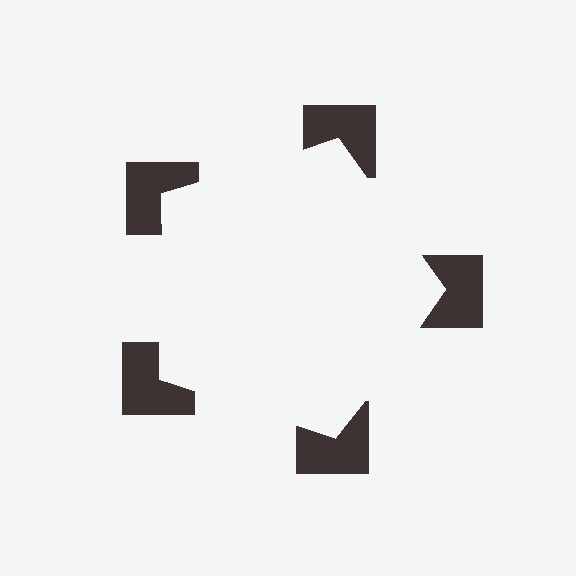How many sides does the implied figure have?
5 sides.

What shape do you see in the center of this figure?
An illusory pentagon — its edges are inferred from the aligned wedge cuts in the notched squares, not physically drawn.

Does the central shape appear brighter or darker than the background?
It typically appears slightly brighter than the background, even though no actual brightness change is drawn.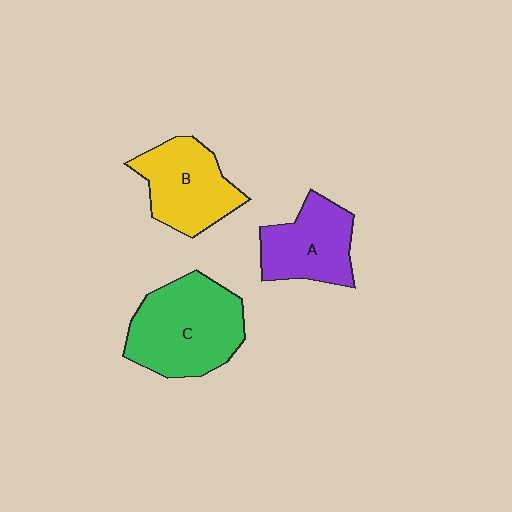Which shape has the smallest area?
Shape A (purple).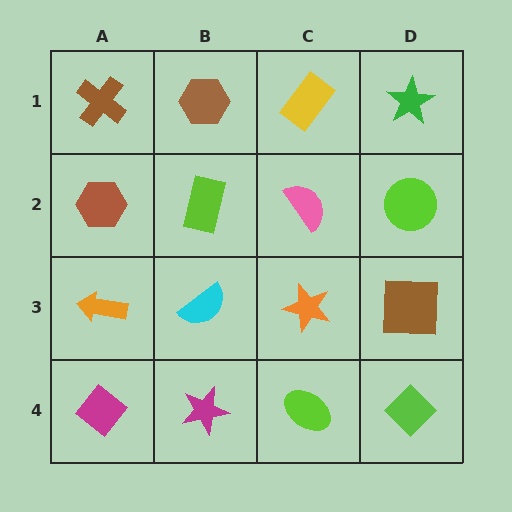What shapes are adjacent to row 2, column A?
A brown cross (row 1, column A), an orange arrow (row 3, column A), a lime rectangle (row 2, column B).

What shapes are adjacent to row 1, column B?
A lime rectangle (row 2, column B), a brown cross (row 1, column A), a yellow rectangle (row 1, column C).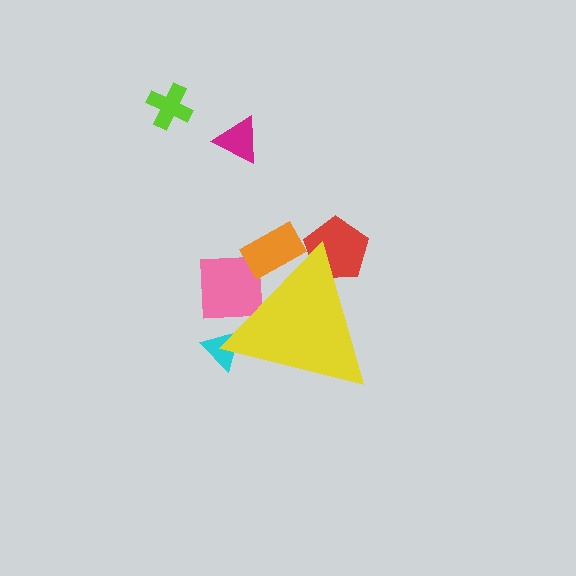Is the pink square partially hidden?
Yes, the pink square is partially hidden behind the yellow triangle.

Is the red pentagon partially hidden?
Yes, the red pentagon is partially hidden behind the yellow triangle.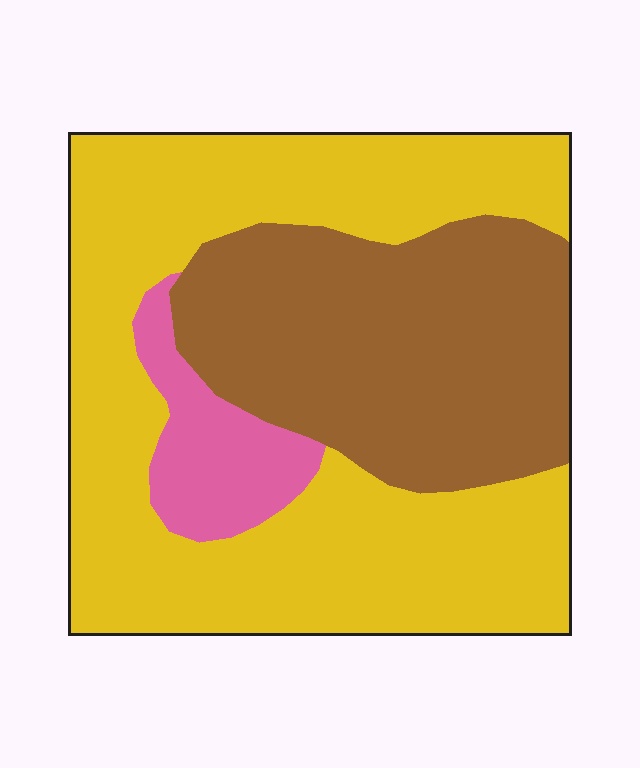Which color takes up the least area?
Pink, at roughly 10%.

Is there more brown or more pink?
Brown.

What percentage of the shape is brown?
Brown covers roughly 35% of the shape.